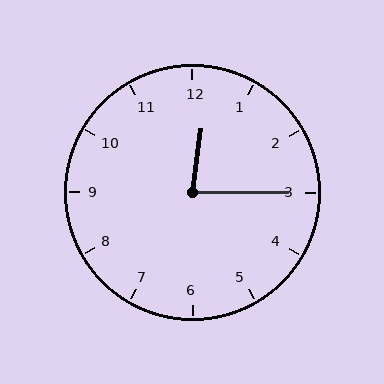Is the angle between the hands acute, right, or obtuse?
It is acute.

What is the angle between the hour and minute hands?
Approximately 82 degrees.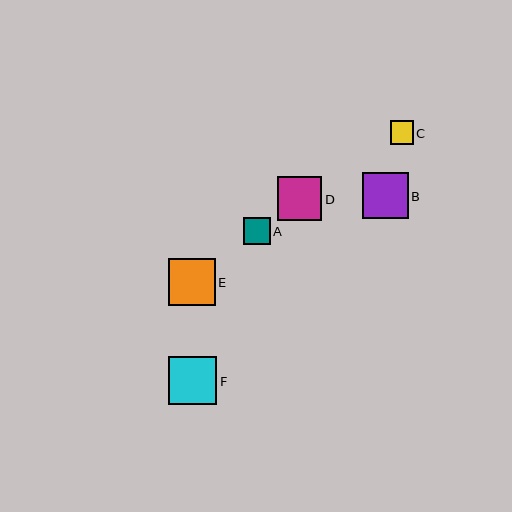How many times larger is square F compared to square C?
Square F is approximately 2.1 times the size of square C.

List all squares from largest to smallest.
From largest to smallest: F, E, B, D, A, C.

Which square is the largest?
Square F is the largest with a size of approximately 49 pixels.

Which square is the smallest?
Square C is the smallest with a size of approximately 23 pixels.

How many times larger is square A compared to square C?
Square A is approximately 1.1 times the size of square C.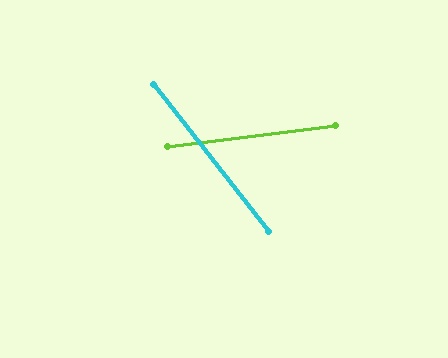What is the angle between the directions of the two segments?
Approximately 59 degrees.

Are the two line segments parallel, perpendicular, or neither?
Neither parallel nor perpendicular — they differ by about 59°.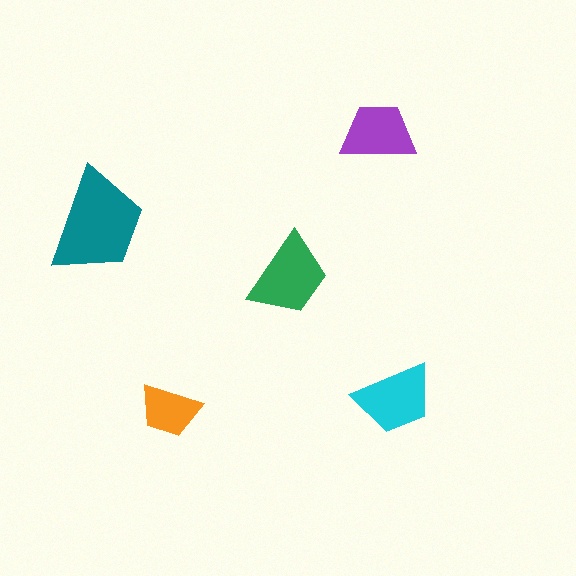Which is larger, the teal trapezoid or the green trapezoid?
The teal one.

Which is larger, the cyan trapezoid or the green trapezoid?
The green one.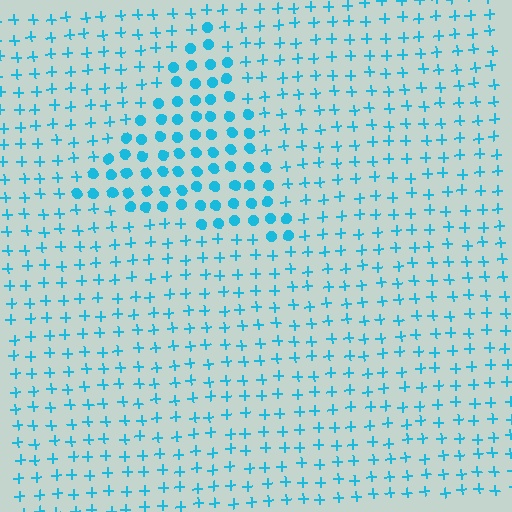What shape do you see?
I see a triangle.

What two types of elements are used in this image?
The image uses circles inside the triangle region and plus signs outside it.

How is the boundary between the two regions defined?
The boundary is defined by a change in element shape: circles inside vs. plus signs outside. All elements share the same color and spacing.